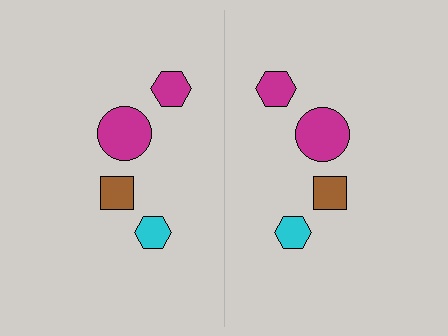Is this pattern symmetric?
Yes, this pattern has bilateral (reflection) symmetry.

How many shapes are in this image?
There are 8 shapes in this image.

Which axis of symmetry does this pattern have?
The pattern has a vertical axis of symmetry running through the center of the image.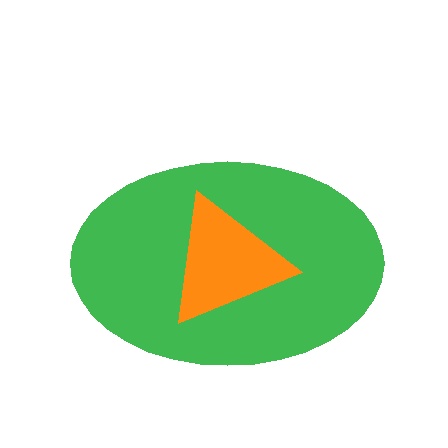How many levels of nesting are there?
2.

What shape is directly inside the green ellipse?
The orange triangle.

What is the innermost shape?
The orange triangle.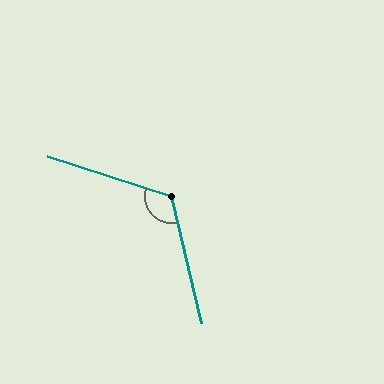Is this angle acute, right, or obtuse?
It is obtuse.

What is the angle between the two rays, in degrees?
Approximately 121 degrees.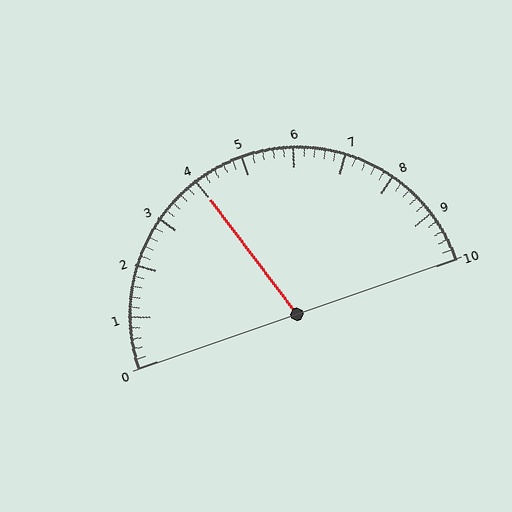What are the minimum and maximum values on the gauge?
The gauge ranges from 0 to 10.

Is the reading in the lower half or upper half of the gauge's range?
The reading is in the lower half of the range (0 to 10).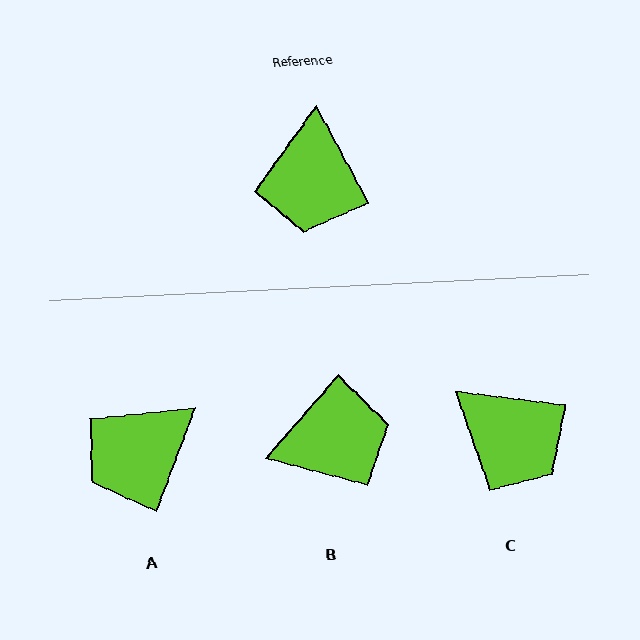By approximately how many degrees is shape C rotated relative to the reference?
Approximately 55 degrees counter-clockwise.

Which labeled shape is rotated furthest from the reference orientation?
B, about 111 degrees away.